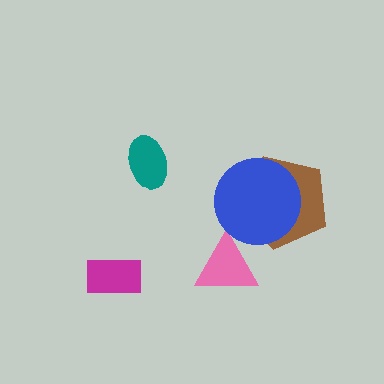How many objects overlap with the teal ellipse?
0 objects overlap with the teal ellipse.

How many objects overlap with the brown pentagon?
1 object overlaps with the brown pentagon.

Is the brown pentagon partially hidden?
Yes, it is partially covered by another shape.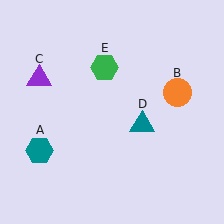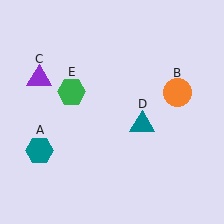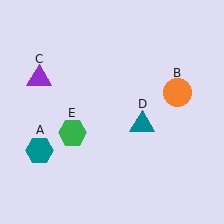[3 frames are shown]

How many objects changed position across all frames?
1 object changed position: green hexagon (object E).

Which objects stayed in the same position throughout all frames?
Teal hexagon (object A) and orange circle (object B) and purple triangle (object C) and teal triangle (object D) remained stationary.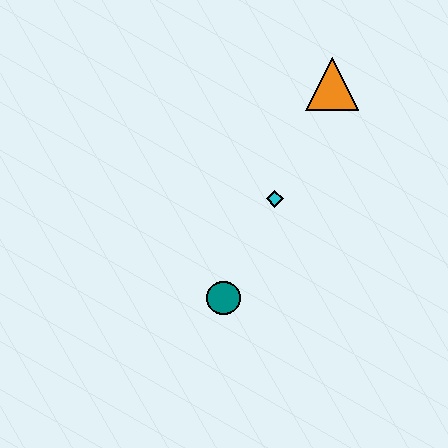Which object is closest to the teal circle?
The cyan diamond is closest to the teal circle.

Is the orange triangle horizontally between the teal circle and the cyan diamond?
No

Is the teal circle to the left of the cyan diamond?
Yes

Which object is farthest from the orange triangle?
The teal circle is farthest from the orange triangle.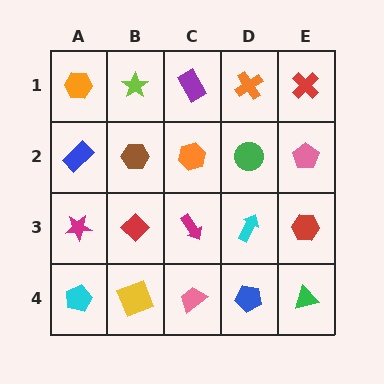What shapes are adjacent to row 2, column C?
A purple rectangle (row 1, column C), a magenta arrow (row 3, column C), a brown hexagon (row 2, column B), a green circle (row 2, column D).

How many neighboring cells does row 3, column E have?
3.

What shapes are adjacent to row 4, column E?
A red hexagon (row 3, column E), a blue pentagon (row 4, column D).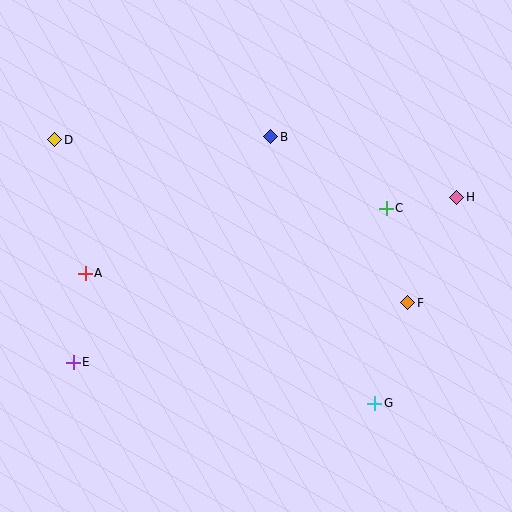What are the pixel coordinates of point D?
Point D is at (55, 140).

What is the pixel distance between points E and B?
The distance between E and B is 300 pixels.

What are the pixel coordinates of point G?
Point G is at (375, 403).